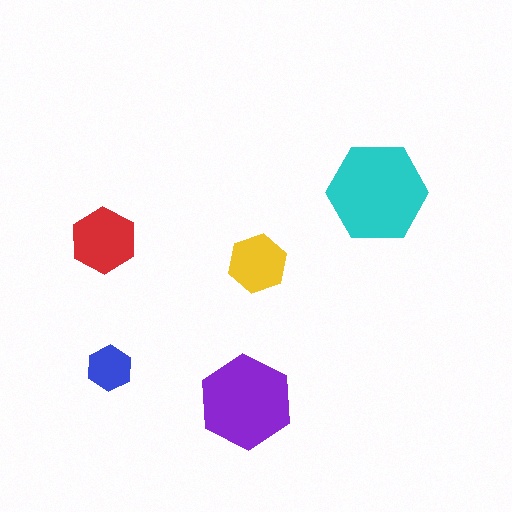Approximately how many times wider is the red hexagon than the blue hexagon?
About 1.5 times wider.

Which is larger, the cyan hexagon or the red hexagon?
The cyan one.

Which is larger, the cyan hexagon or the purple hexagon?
The cyan one.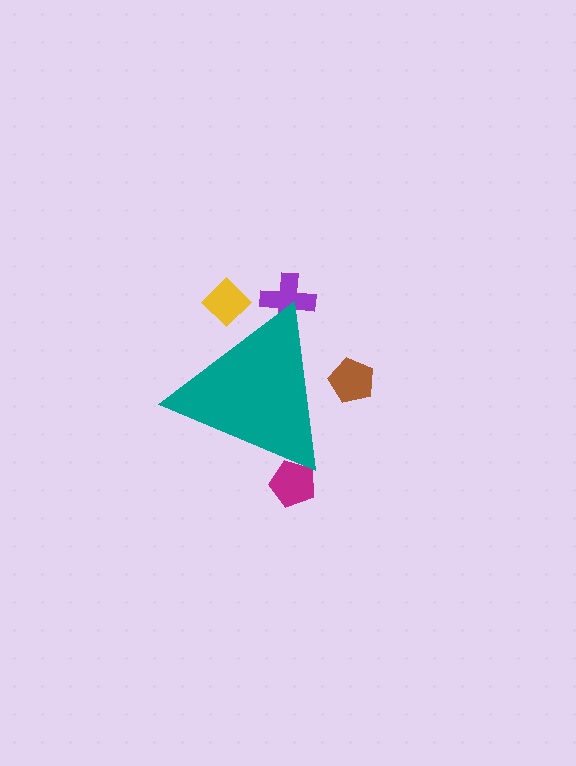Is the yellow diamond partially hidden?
Yes, the yellow diamond is partially hidden behind the teal triangle.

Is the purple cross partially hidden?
Yes, the purple cross is partially hidden behind the teal triangle.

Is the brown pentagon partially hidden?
Yes, the brown pentagon is partially hidden behind the teal triangle.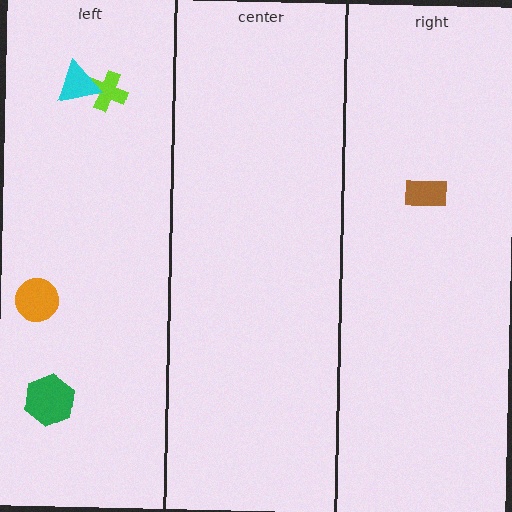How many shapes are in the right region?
1.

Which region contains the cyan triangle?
The left region.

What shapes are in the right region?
The brown rectangle.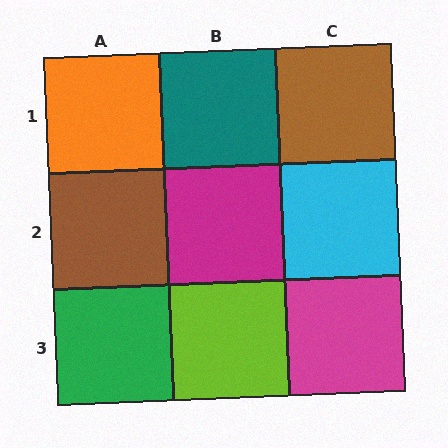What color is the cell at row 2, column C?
Cyan.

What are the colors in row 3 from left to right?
Green, lime, magenta.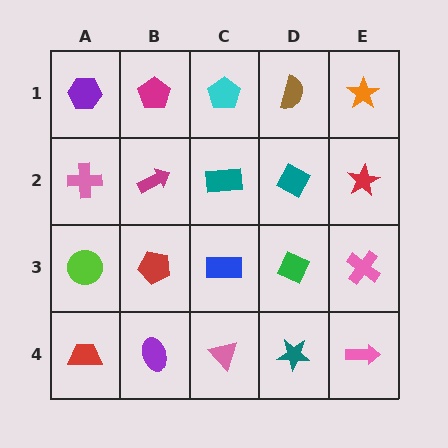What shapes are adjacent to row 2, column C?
A cyan pentagon (row 1, column C), a blue rectangle (row 3, column C), a magenta arrow (row 2, column B), a teal diamond (row 2, column D).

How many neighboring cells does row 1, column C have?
3.